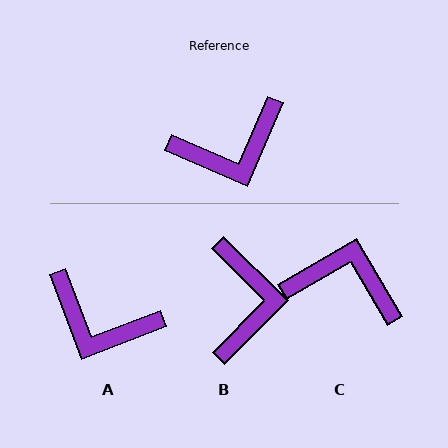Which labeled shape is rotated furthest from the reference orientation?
C, about 144 degrees away.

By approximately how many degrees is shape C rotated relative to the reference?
Approximately 144 degrees counter-clockwise.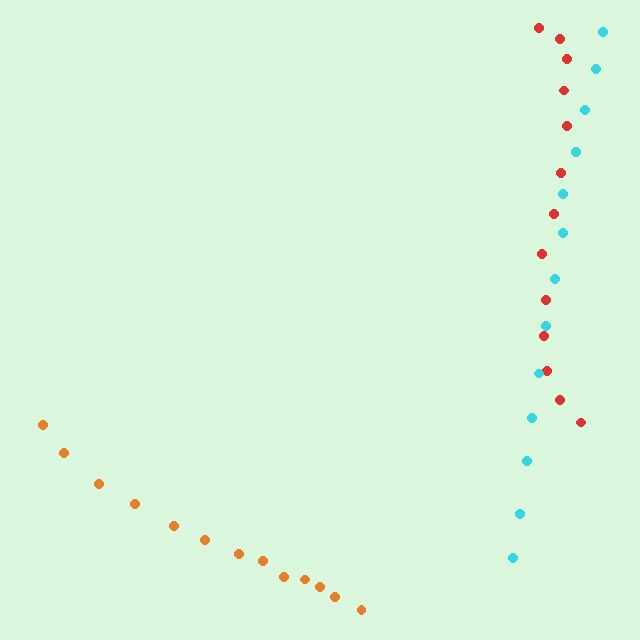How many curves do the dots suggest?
There are 3 distinct paths.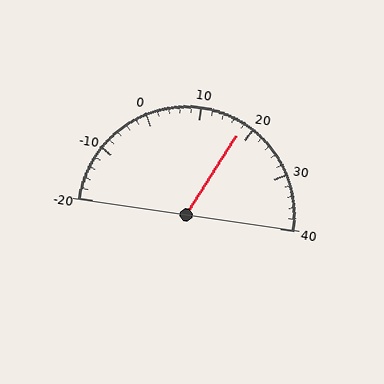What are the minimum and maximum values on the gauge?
The gauge ranges from -20 to 40.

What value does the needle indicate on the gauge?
The needle indicates approximately 18.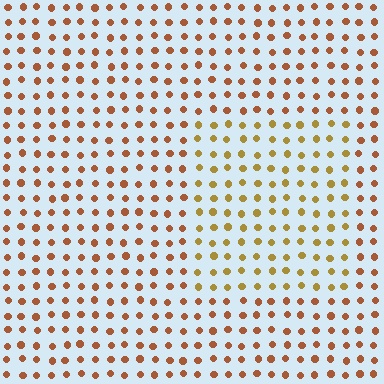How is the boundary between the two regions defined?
The boundary is defined purely by a slight shift in hue (about 28 degrees). Spacing, size, and orientation are identical on both sides.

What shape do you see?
I see a rectangle.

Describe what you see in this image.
The image is filled with small brown elements in a uniform arrangement. A rectangle-shaped region is visible where the elements are tinted to a slightly different hue, forming a subtle color boundary.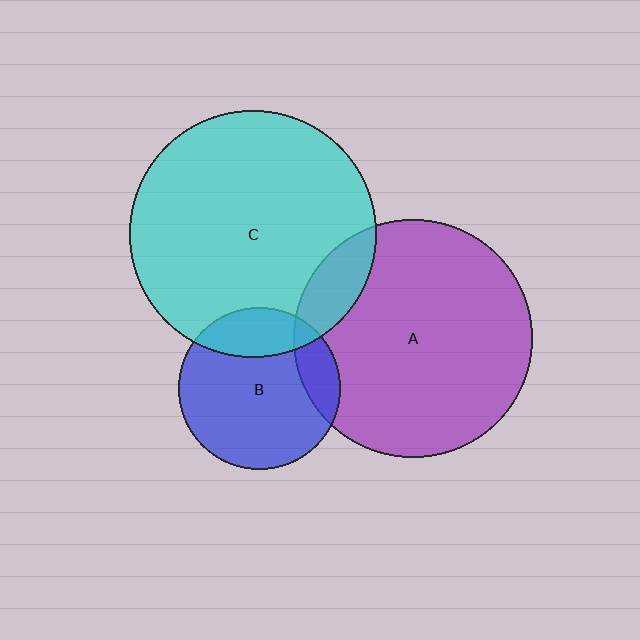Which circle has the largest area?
Circle C (cyan).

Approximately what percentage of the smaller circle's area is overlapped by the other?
Approximately 20%.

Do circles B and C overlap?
Yes.